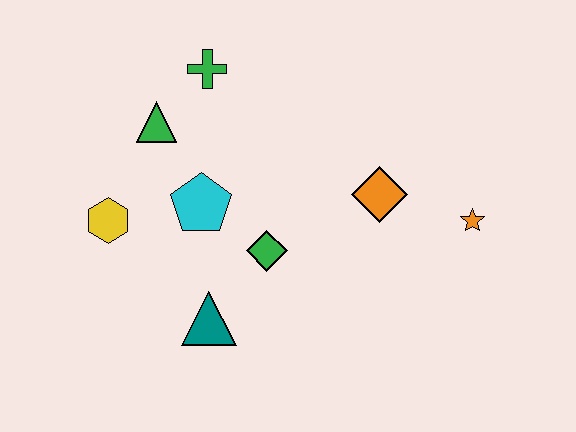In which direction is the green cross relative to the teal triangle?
The green cross is above the teal triangle.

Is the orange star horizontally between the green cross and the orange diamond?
No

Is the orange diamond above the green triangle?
No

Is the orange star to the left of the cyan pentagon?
No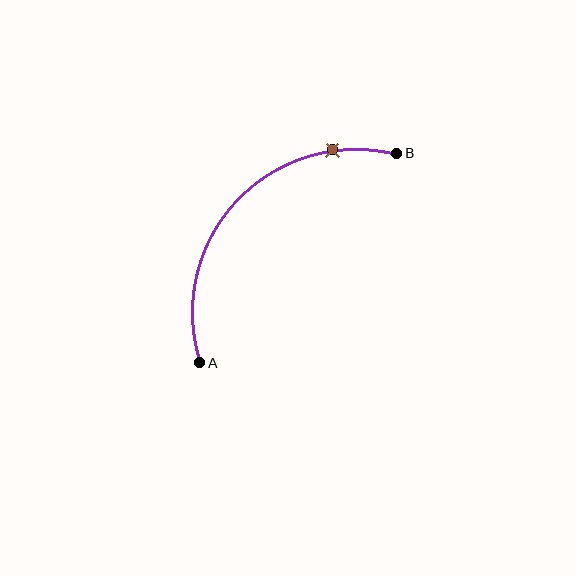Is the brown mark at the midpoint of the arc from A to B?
No. The brown mark lies on the arc but is closer to endpoint B. The arc midpoint would be at the point on the curve equidistant along the arc from both A and B.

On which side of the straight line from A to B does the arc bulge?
The arc bulges above and to the left of the straight line connecting A and B.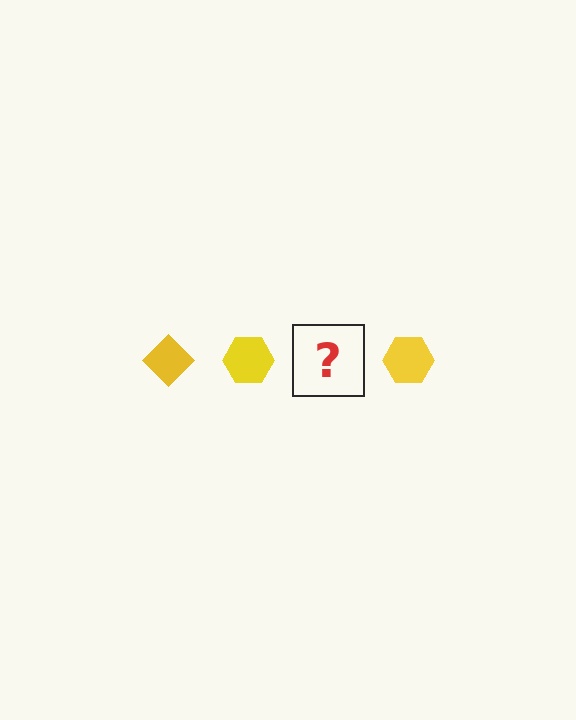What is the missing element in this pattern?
The missing element is a yellow diamond.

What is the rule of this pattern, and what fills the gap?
The rule is that the pattern cycles through diamond, hexagon shapes in yellow. The gap should be filled with a yellow diamond.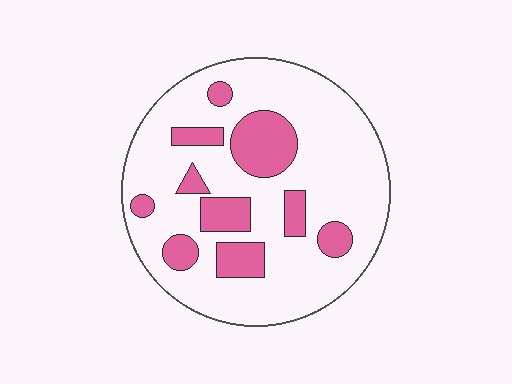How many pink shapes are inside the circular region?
10.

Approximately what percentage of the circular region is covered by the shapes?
Approximately 25%.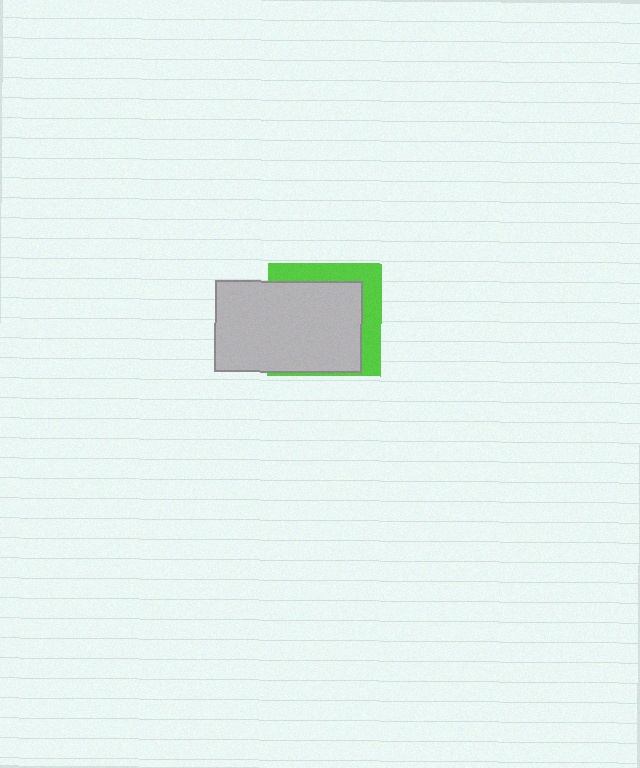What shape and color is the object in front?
The object in front is a light gray rectangle.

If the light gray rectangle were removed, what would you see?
You would see the complete lime square.